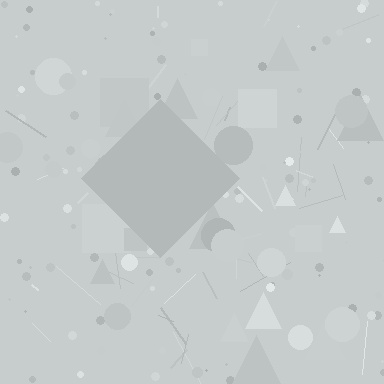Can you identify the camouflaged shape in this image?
The camouflaged shape is a diamond.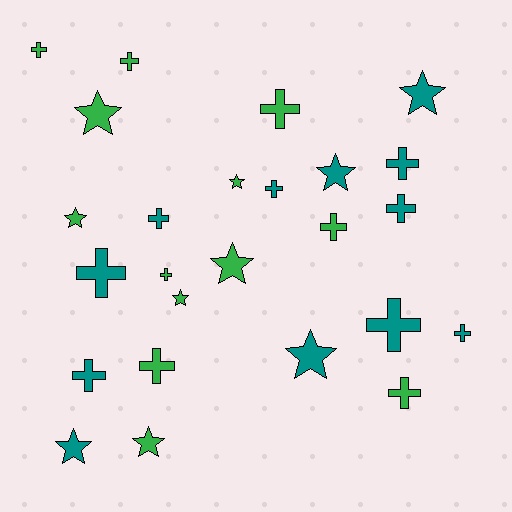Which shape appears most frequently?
Cross, with 15 objects.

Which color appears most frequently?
Green, with 13 objects.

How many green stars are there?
There are 6 green stars.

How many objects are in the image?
There are 25 objects.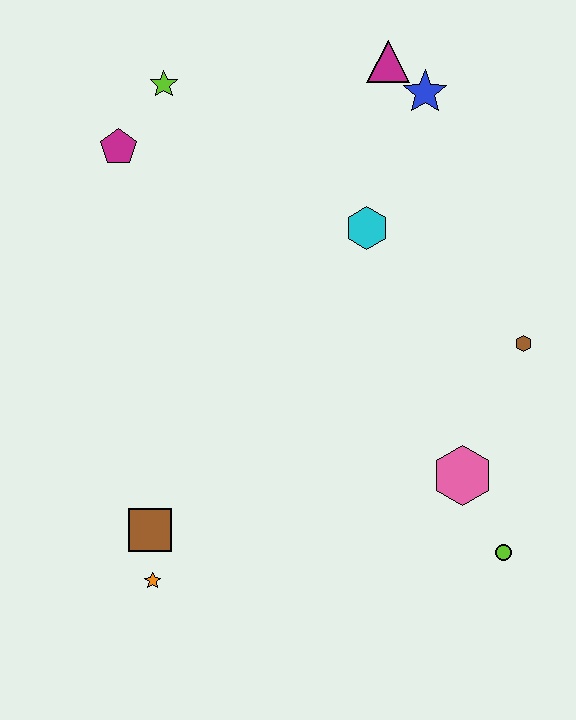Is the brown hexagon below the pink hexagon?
No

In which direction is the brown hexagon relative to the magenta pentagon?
The brown hexagon is to the right of the magenta pentagon.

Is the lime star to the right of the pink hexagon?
No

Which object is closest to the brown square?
The orange star is closest to the brown square.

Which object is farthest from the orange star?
The magenta triangle is farthest from the orange star.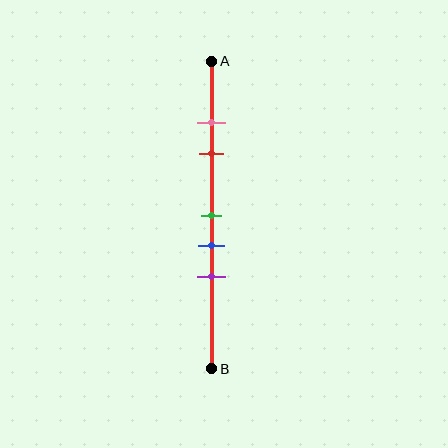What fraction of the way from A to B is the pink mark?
The pink mark is approximately 20% (0.2) of the way from A to B.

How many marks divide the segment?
There are 5 marks dividing the segment.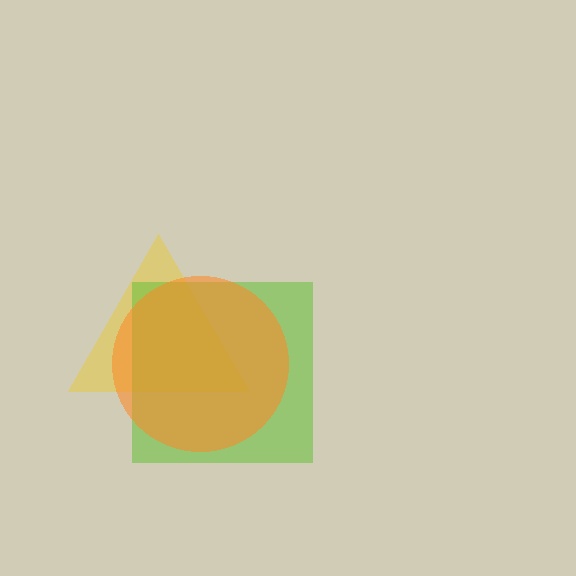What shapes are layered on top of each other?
The layered shapes are: a yellow triangle, a lime square, an orange circle.